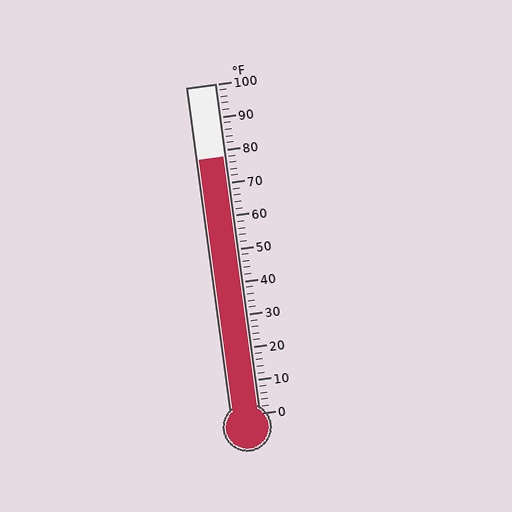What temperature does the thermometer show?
The thermometer shows approximately 78°F.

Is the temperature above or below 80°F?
The temperature is below 80°F.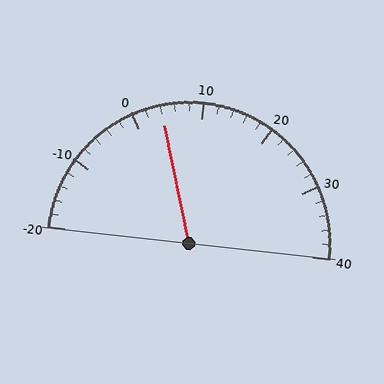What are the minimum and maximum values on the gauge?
The gauge ranges from -20 to 40.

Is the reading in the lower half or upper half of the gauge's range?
The reading is in the lower half of the range (-20 to 40).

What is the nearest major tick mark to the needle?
The nearest major tick mark is 0.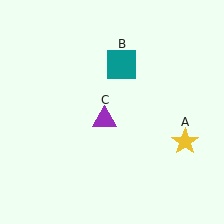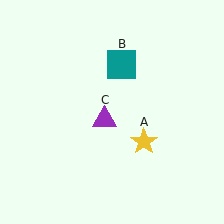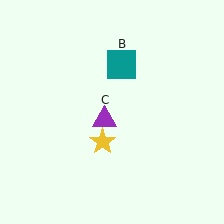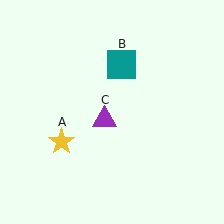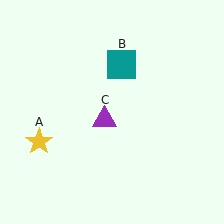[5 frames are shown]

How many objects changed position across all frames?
1 object changed position: yellow star (object A).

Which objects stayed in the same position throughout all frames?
Teal square (object B) and purple triangle (object C) remained stationary.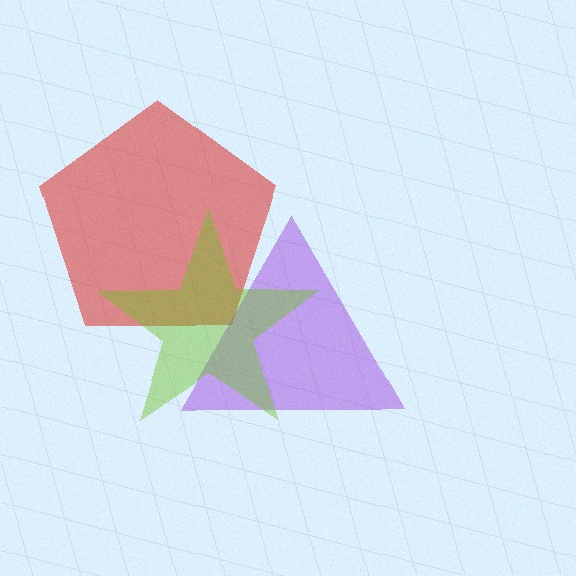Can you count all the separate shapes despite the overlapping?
Yes, there are 3 separate shapes.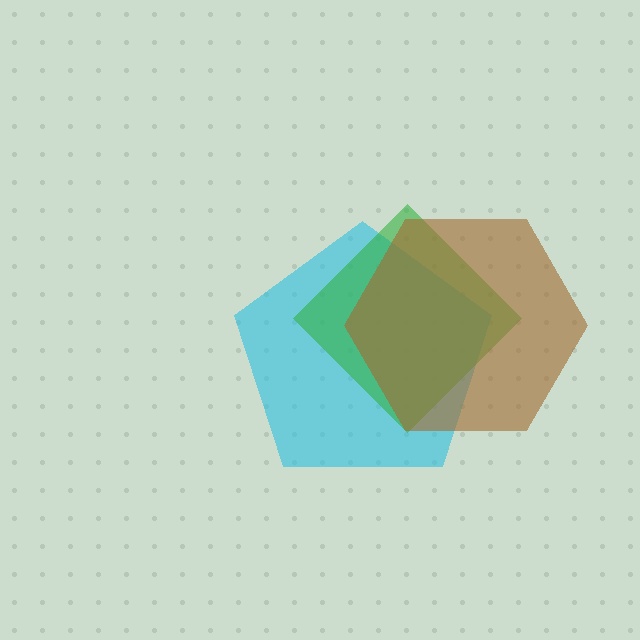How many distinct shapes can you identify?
There are 3 distinct shapes: a cyan pentagon, a green diamond, a brown hexagon.